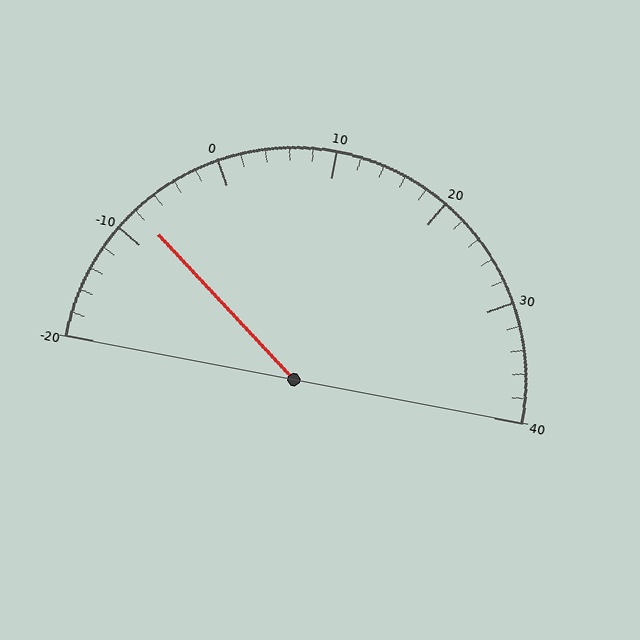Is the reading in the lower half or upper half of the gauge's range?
The reading is in the lower half of the range (-20 to 40).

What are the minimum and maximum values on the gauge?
The gauge ranges from -20 to 40.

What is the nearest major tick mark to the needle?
The nearest major tick mark is -10.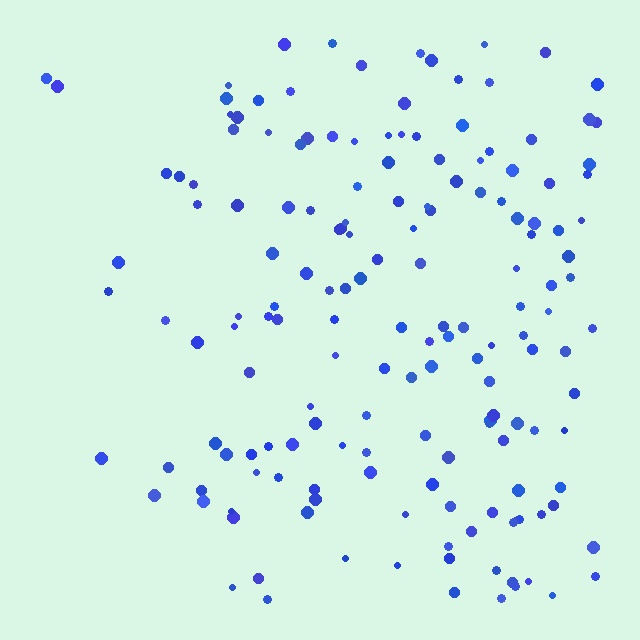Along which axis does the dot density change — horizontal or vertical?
Horizontal.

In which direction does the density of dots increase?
From left to right, with the right side densest.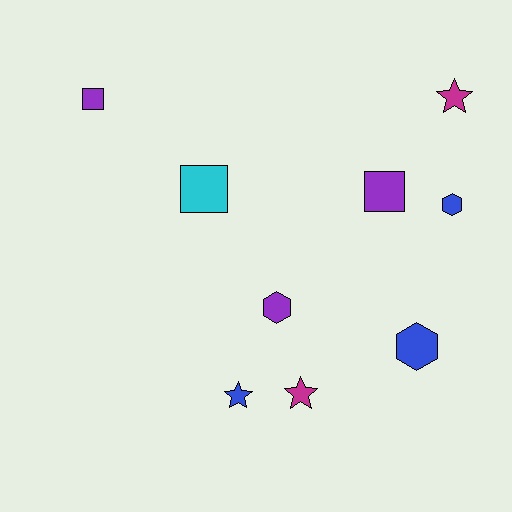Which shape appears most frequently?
Star, with 3 objects.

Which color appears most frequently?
Blue, with 3 objects.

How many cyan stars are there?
There are no cyan stars.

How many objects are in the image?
There are 9 objects.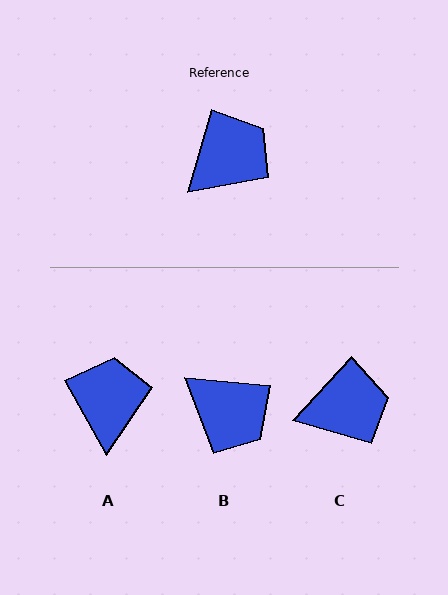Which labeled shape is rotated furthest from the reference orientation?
B, about 80 degrees away.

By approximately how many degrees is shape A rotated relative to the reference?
Approximately 46 degrees counter-clockwise.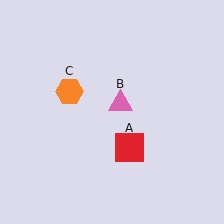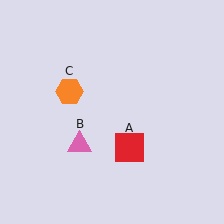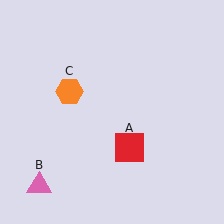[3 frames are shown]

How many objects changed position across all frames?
1 object changed position: pink triangle (object B).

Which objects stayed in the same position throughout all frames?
Red square (object A) and orange hexagon (object C) remained stationary.